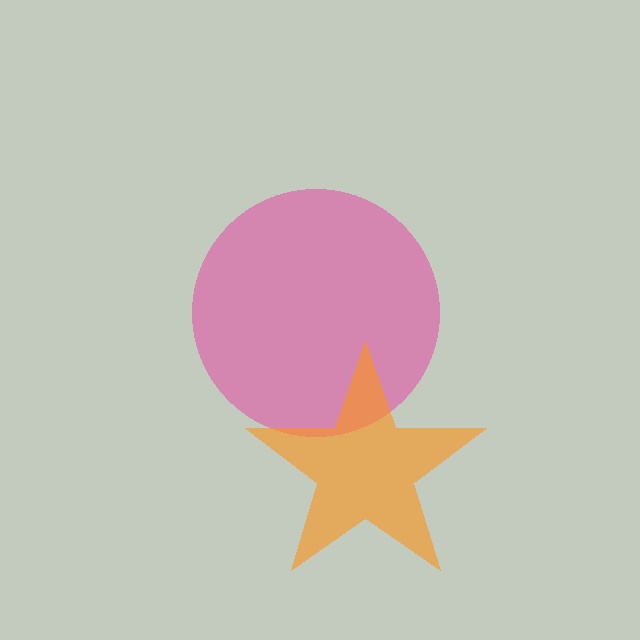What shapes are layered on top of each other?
The layered shapes are: a pink circle, an orange star.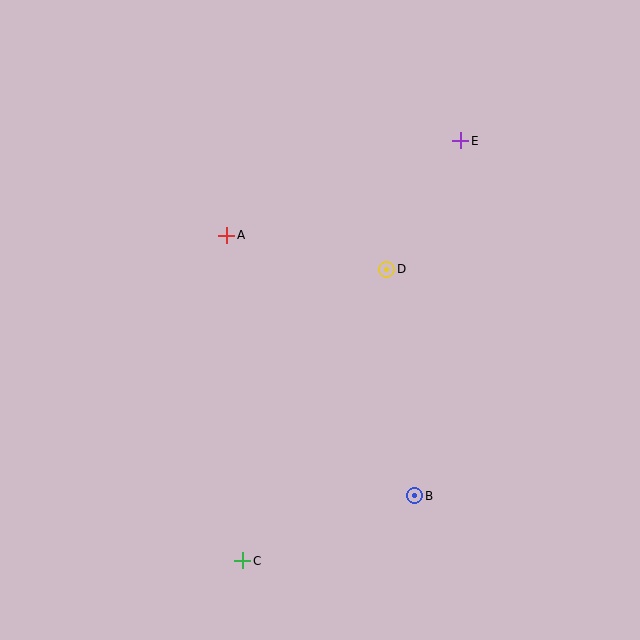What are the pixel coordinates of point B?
Point B is at (415, 496).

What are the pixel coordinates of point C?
Point C is at (243, 561).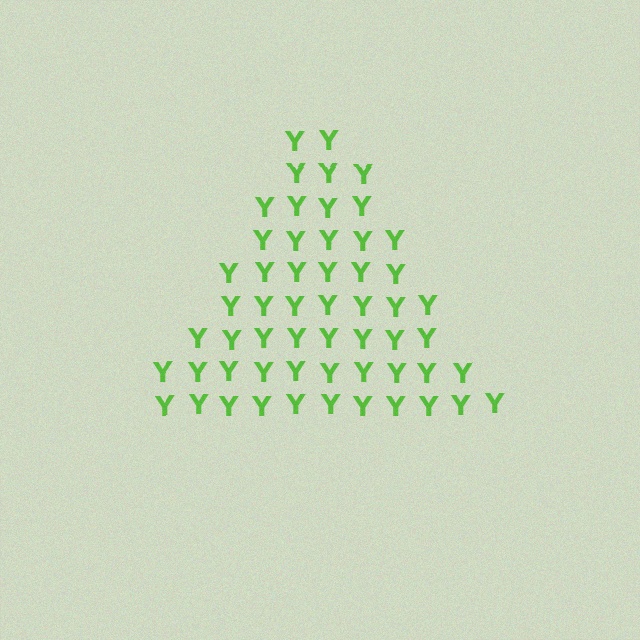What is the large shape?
The large shape is a triangle.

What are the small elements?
The small elements are letter Y's.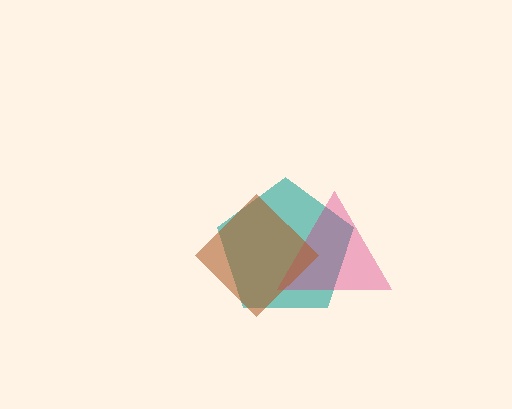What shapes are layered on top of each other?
The layered shapes are: a teal pentagon, a magenta triangle, a brown diamond.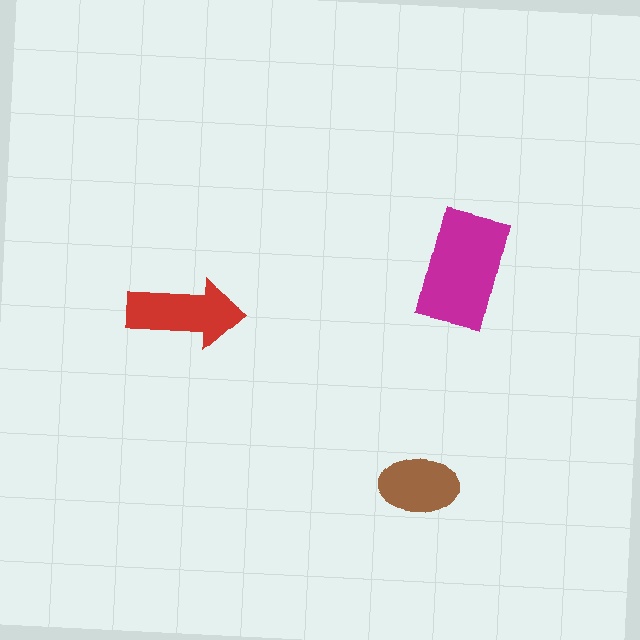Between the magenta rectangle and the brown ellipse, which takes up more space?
The magenta rectangle.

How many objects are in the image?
There are 3 objects in the image.